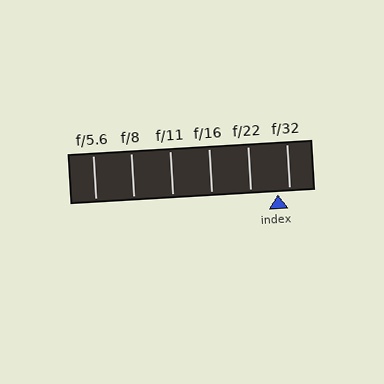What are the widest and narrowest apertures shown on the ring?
The widest aperture shown is f/5.6 and the narrowest is f/32.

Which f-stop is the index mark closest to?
The index mark is closest to f/32.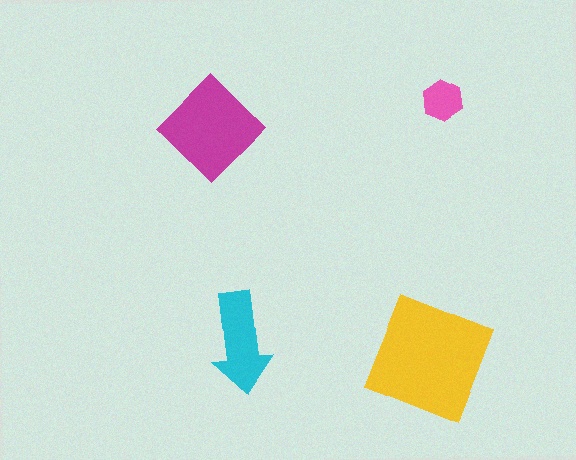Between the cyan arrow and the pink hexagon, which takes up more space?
The cyan arrow.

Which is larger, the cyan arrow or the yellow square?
The yellow square.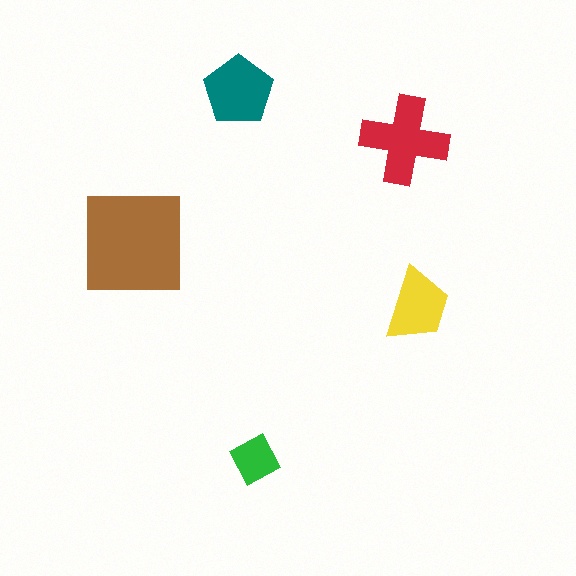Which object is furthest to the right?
The yellow trapezoid is rightmost.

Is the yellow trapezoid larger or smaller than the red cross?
Smaller.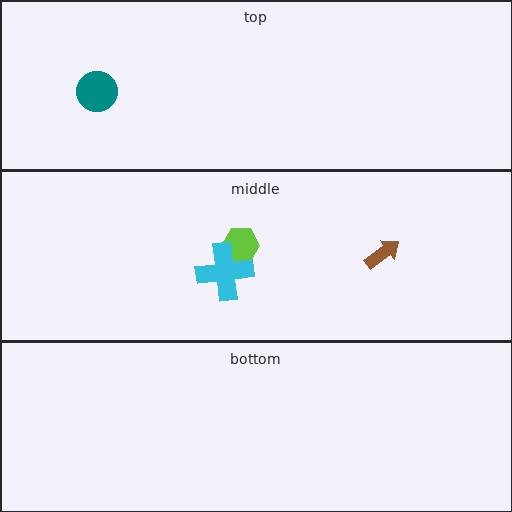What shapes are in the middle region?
The brown arrow, the lime hexagon, the cyan cross.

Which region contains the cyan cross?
The middle region.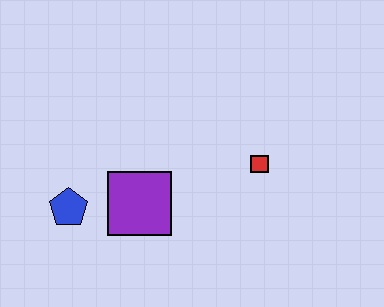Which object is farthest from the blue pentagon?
The red square is farthest from the blue pentagon.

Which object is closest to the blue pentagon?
The purple square is closest to the blue pentagon.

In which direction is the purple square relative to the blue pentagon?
The purple square is to the right of the blue pentagon.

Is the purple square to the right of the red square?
No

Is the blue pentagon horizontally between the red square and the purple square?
No